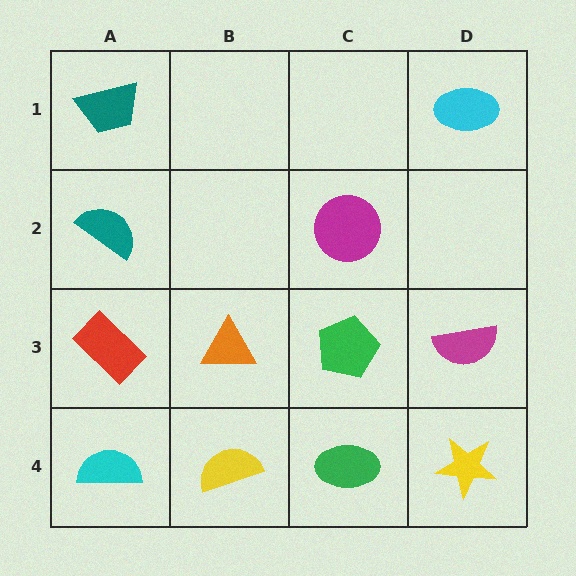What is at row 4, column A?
A cyan semicircle.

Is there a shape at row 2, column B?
No, that cell is empty.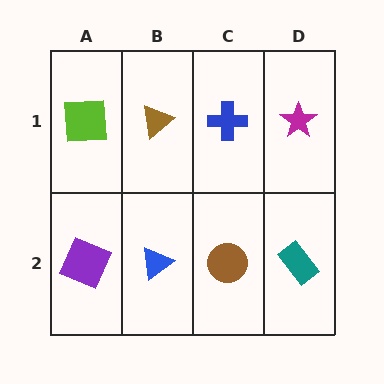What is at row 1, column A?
A lime square.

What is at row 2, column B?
A blue triangle.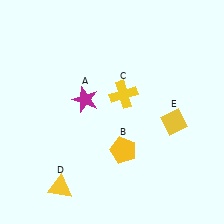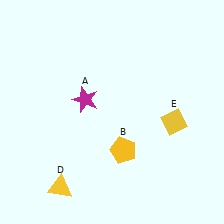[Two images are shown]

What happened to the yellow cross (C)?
The yellow cross (C) was removed in Image 2. It was in the top-right area of Image 1.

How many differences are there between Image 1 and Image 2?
There is 1 difference between the two images.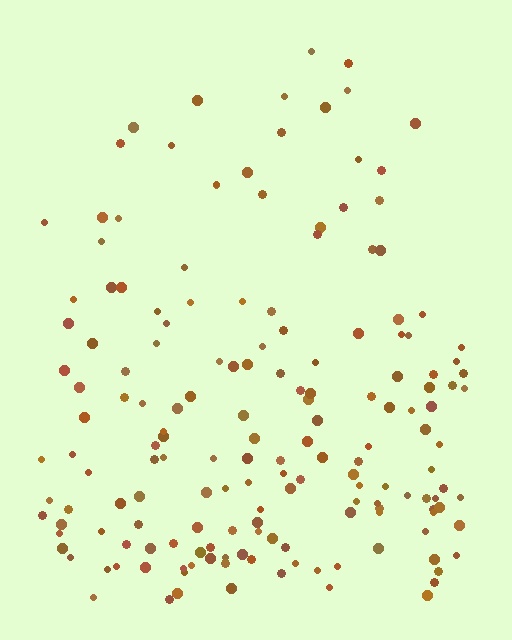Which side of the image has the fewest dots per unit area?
The top.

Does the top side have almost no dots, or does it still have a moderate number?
Still a moderate number, just noticeably fewer than the bottom.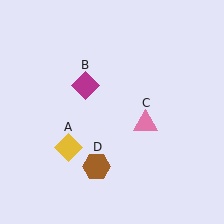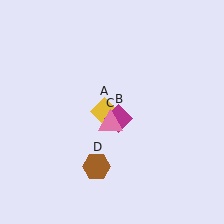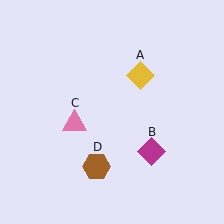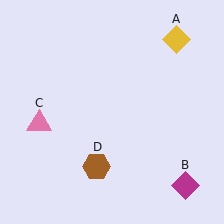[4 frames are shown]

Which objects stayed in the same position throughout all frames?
Brown hexagon (object D) remained stationary.